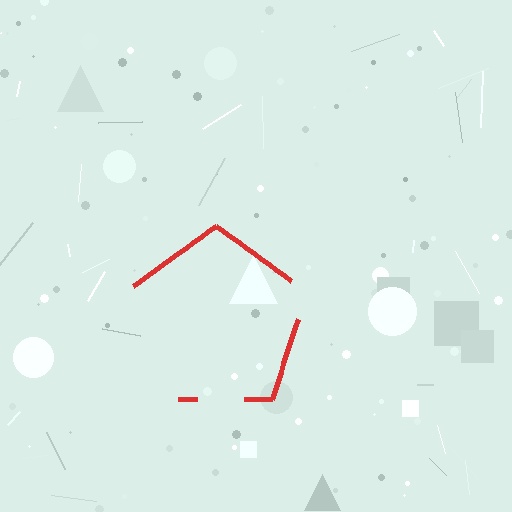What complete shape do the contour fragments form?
The contour fragments form a pentagon.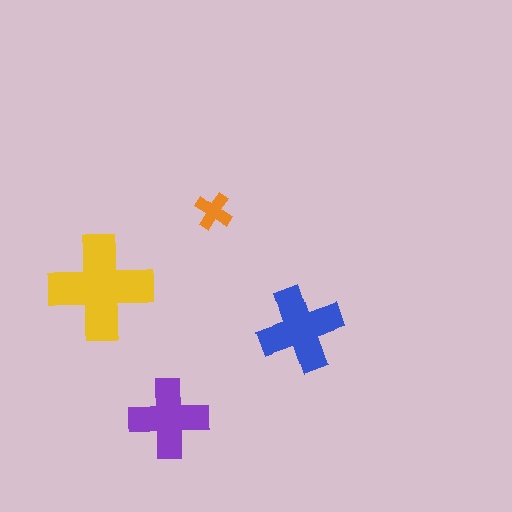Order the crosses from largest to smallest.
the yellow one, the blue one, the purple one, the orange one.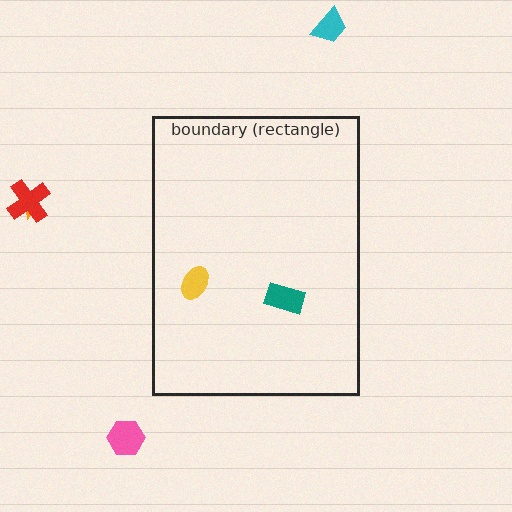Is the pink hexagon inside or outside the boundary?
Outside.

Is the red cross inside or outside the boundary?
Outside.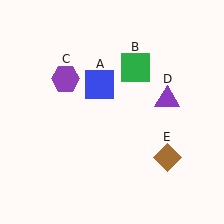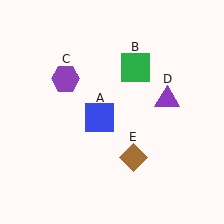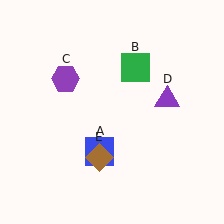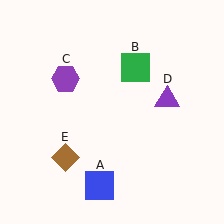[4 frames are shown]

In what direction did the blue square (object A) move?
The blue square (object A) moved down.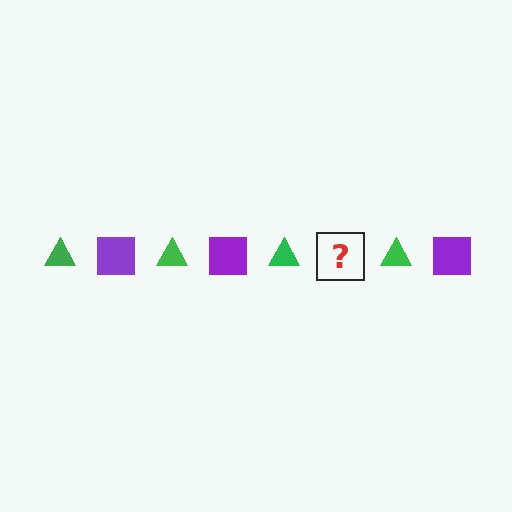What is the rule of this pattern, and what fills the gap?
The rule is that the pattern alternates between green triangle and purple square. The gap should be filled with a purple square.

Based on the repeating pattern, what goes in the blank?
The blank should be a purple square.